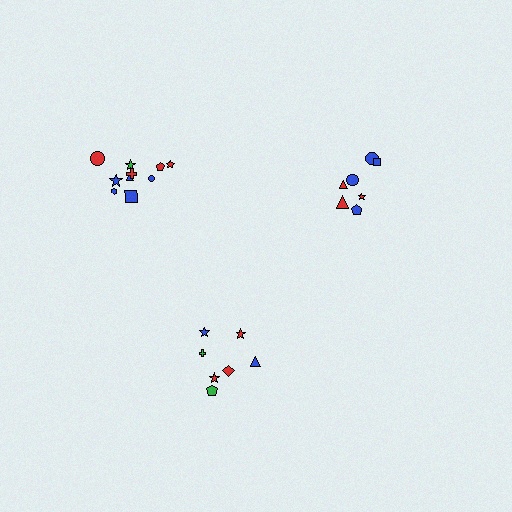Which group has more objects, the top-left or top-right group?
The top-left group.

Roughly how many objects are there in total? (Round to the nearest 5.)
Roughly 25 objects in total.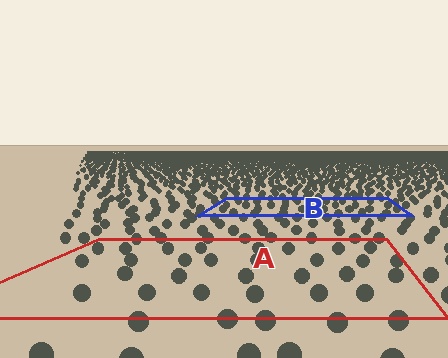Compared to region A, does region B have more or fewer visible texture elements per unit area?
Region B has more texture elements per unit area — they are packed more densely because it is farther away.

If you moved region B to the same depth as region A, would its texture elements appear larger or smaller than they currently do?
They would appear larger. At a closer depth, the same texture elements are projected at a bigger on-screen size.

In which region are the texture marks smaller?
The texture marks are smaller in region B, because it is farther away.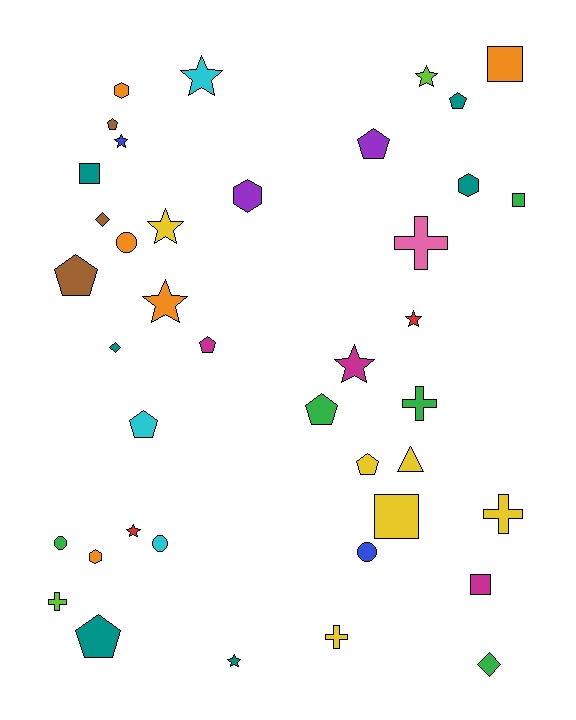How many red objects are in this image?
There are 2 red objects.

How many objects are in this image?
There are 40 objects.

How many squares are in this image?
There are 5 squares.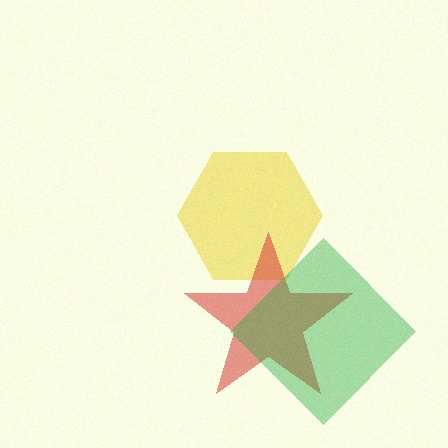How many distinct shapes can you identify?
There are 3 distinct shapes: a yellow hexagon, a red star, a green diamond.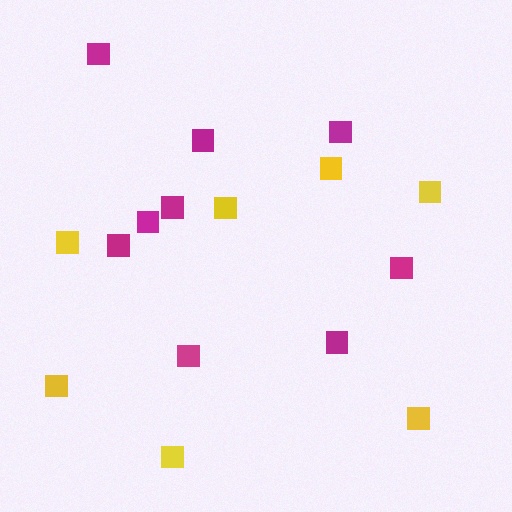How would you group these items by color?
There are 2 groups: one group of yellow squares (7) and one group of magenta squares (9).